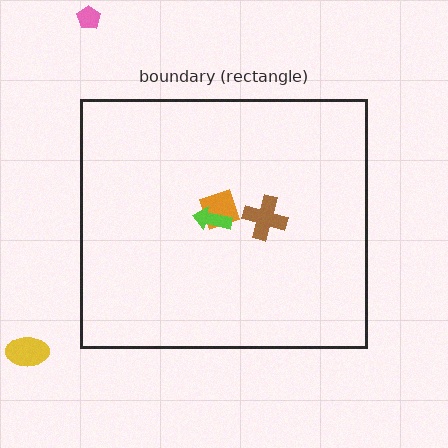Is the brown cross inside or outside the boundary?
Inside.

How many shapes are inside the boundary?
3 inside, 2 outside.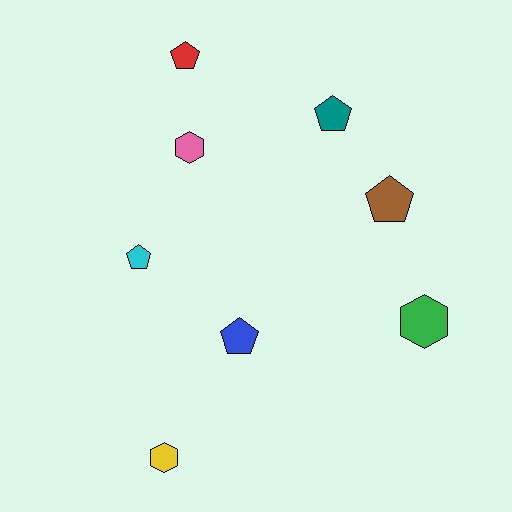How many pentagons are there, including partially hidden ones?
There are 5 pentagons.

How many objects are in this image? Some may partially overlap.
There are 8 objects.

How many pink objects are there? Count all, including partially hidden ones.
There is 1 pink object.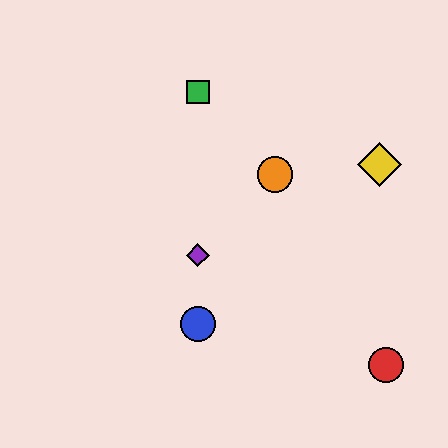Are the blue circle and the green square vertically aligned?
Yes, both are at x≈198.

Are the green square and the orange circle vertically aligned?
No, the green square is at x≈198 and the orange circle is at x≈275.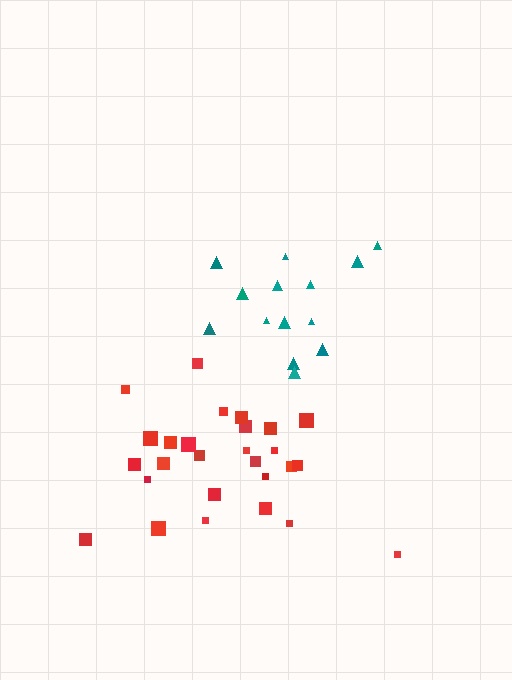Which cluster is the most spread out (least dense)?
Teal.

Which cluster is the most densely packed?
Red.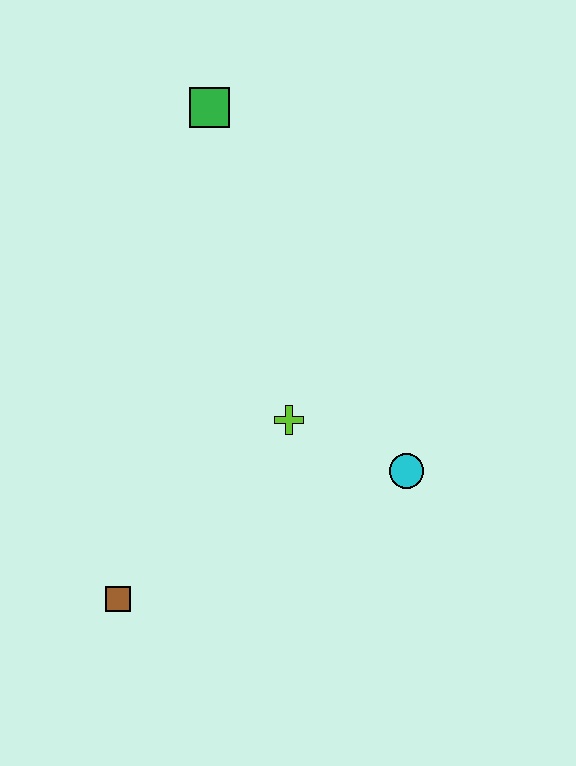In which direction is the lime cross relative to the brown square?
The lime cross is above the brown square.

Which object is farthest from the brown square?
The green square is farthest from the brown square.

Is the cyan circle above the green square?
No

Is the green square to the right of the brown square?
Yes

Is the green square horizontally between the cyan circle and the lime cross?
No